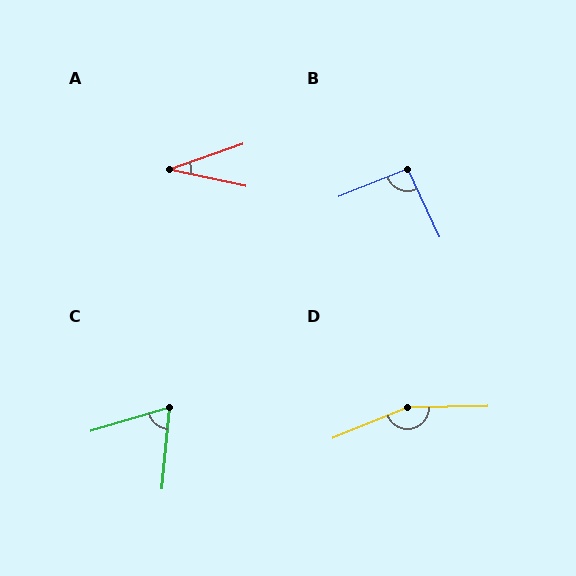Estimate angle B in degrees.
Approximately 93 degrees.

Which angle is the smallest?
A, at approximately 32 degrees.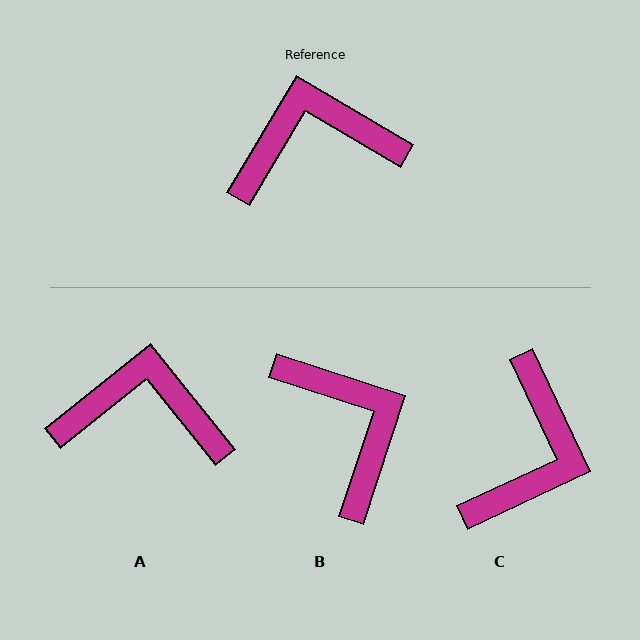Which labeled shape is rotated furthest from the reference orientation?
C, about 124 degrees away.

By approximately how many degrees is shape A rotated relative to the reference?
Approximately 21 degrees clockwise.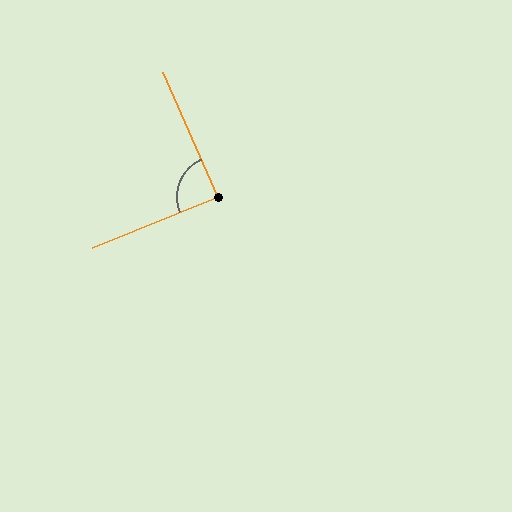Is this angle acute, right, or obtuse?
It is approximately a right angle.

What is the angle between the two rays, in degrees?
Approximately 88 degrees.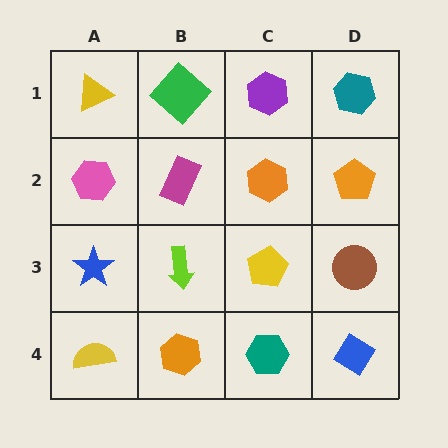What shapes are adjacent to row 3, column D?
An orange pentagon (row 2, column D), a blue diamond (row 4, column D), a yellow pentagon (row 3, column C).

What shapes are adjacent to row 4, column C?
A yellow pentagon (row 3, column C), an orange hexagon (row 4, column B), a blue diamond (row 4, column D).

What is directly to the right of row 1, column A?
A green diamond.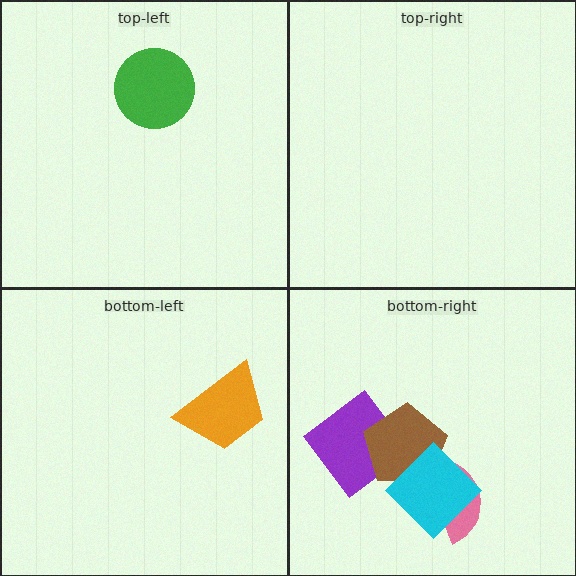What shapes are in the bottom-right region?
The pink semicircle, the purple diamond, the brown pentagon, the cyan diamond.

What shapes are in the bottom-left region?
The orange trapezoid.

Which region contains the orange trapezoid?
The bottom-left region.